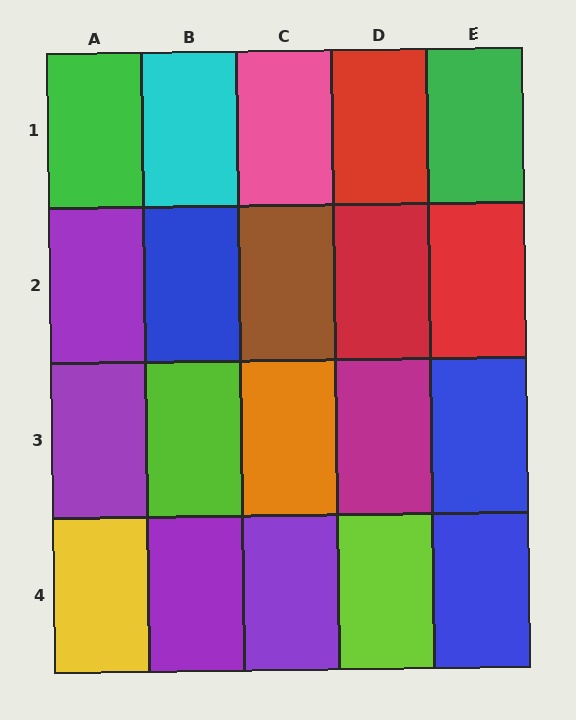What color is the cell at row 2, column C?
Brown.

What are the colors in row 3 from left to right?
Purple, lime, orange, magenta, blue.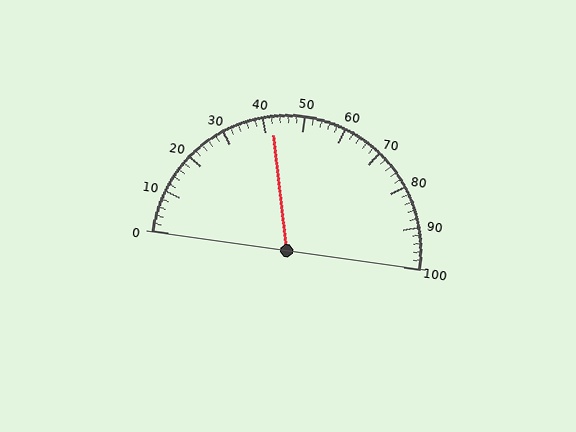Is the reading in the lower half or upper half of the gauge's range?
The reading is in the lower half of the range (0 to 100).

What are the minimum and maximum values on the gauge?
The gauge ranges from 0 to 100.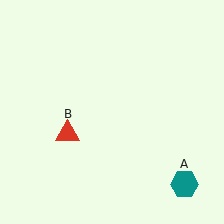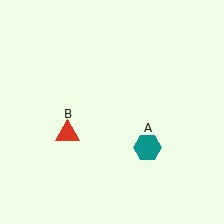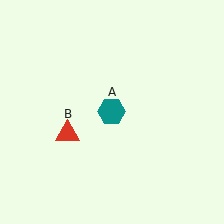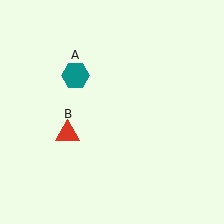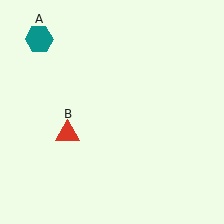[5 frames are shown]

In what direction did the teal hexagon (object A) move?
The teal hexagon (object A) moved up and to the left.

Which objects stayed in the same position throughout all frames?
Red triangle (object B) remained stationary.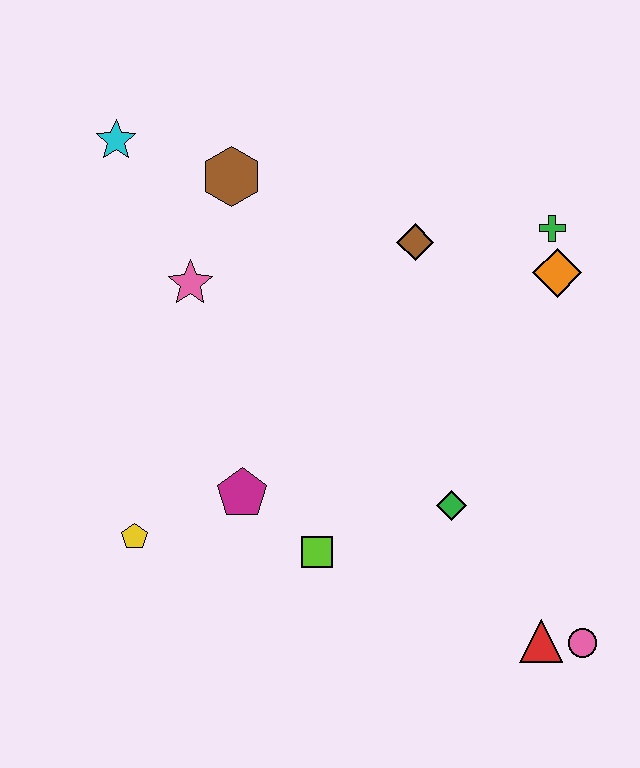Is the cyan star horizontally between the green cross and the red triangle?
No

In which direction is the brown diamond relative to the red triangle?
The brown diamond is above the red triangle.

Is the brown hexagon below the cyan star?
Yes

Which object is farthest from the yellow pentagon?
The green cross is farthest from the yellow pentagon.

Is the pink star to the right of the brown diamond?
No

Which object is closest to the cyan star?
The brown hexagon is closest to the cyan star.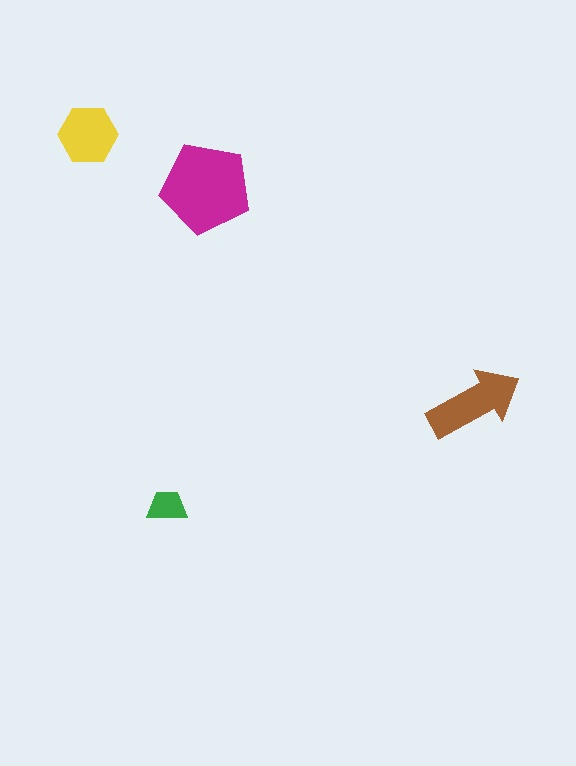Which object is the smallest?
The green trapezoid.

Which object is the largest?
The magenta pentagon.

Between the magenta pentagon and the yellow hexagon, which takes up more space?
The magenta pentagon.